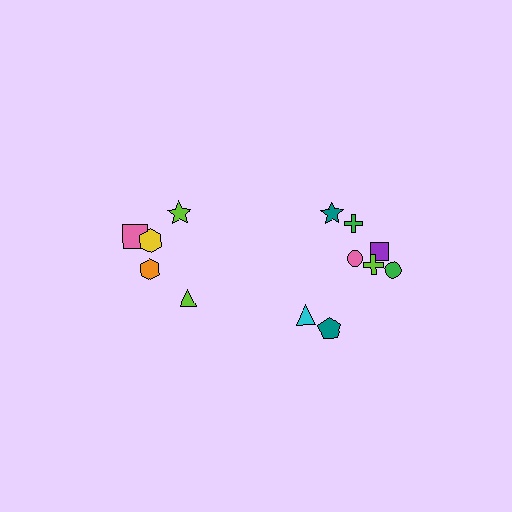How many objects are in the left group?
There are 5 objects.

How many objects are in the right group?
There are 8 objects.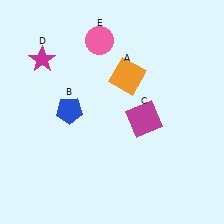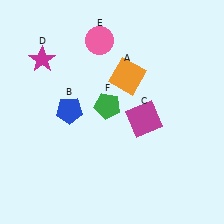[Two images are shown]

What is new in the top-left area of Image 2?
A green pentagon (F) was added in the top-left area of Image 2.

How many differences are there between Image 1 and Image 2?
There is 1 difference between the two images.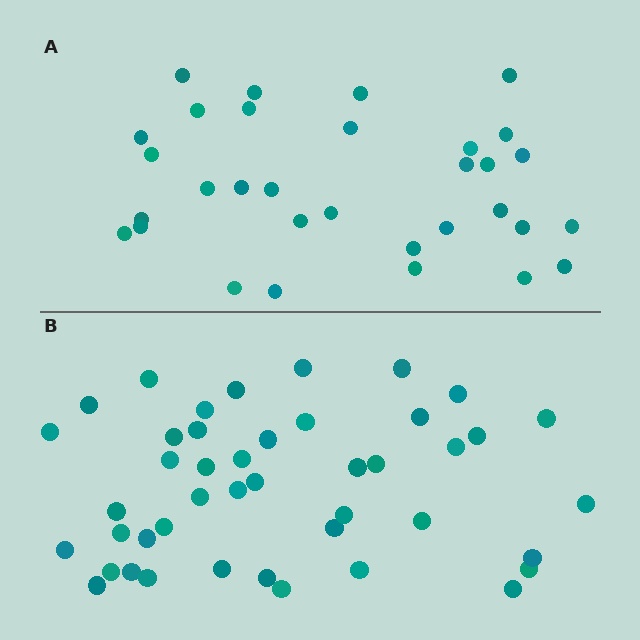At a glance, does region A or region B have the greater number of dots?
Region B (the bottom region) has more dots.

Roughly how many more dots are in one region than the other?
Region B has roughly 12 or so more dots than region A.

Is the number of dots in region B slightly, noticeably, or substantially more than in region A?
Region B has noticeably more, but not dramatically so. The ratio is roughly 1.4 to 1.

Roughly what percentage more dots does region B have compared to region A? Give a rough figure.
About 40% more.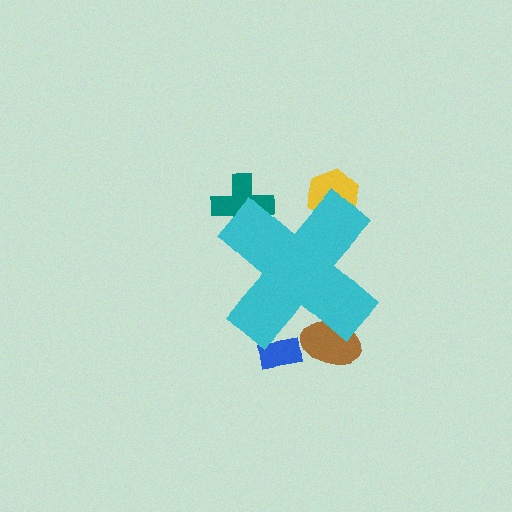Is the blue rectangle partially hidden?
Yes, the blue rectangle is partially hidden behind the cyan cross.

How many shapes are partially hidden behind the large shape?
4 shapes are partially hidden.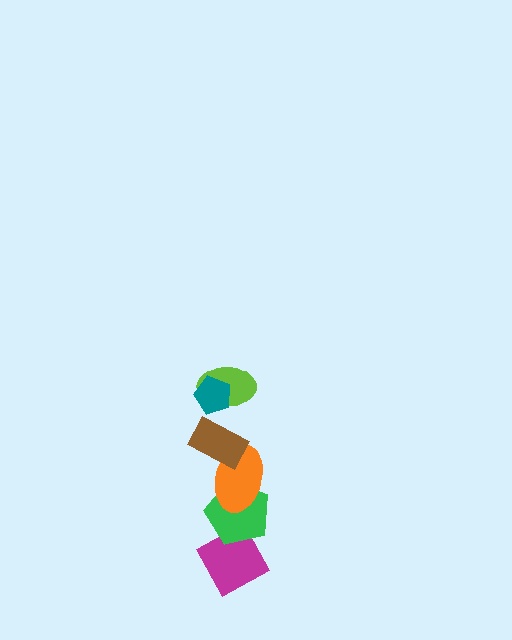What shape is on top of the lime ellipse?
The teal pentagon is on top of the lime ellipse.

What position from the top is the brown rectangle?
The brown rectangle is 3rd from the top.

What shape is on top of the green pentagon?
The orange ellipse is on top of the green pentagon.